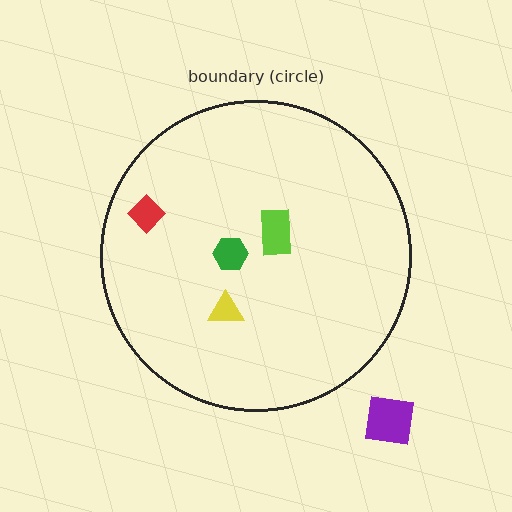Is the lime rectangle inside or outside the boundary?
Inside.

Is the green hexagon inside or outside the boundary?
Inside.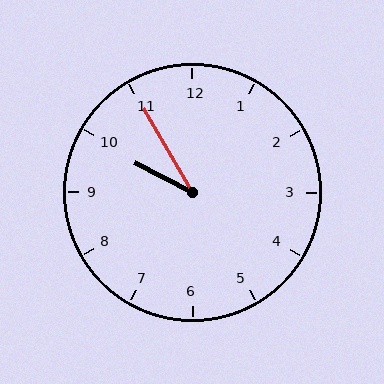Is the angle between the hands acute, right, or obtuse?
It is acute.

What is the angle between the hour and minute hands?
Approximately 32 degrees.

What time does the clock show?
9:55.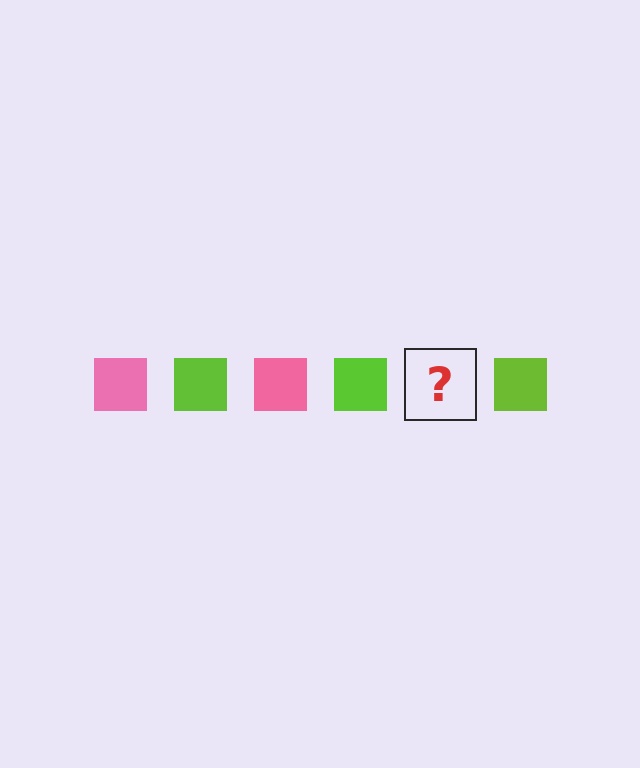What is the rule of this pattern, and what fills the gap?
The rule is that the pattern cycles through pink, lime squares. The gap should be filled with a pink square.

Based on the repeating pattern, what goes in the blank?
The blank should be a pink square.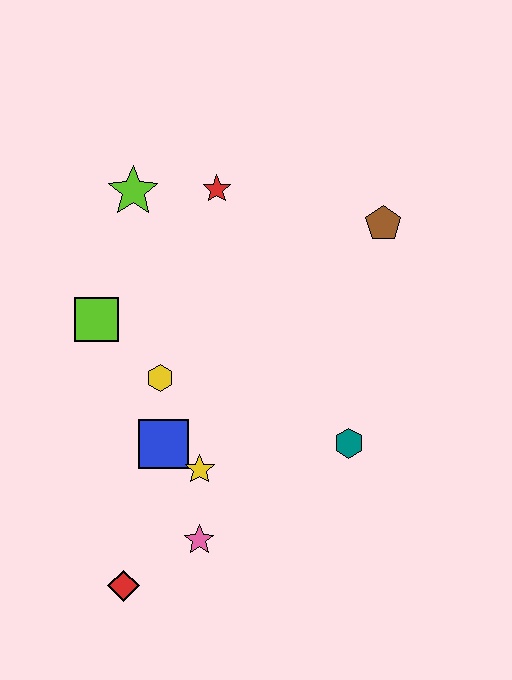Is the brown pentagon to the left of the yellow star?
No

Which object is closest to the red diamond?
The pink star is closest to the red diamond.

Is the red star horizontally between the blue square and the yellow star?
No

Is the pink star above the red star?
No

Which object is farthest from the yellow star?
The brown pentagon is farthest from the yellow star.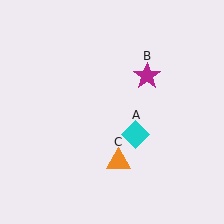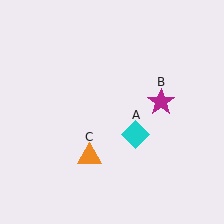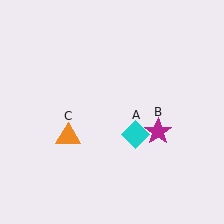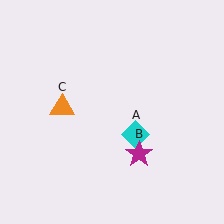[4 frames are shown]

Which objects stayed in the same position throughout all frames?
Cyan diamond (object A) remained stationary.